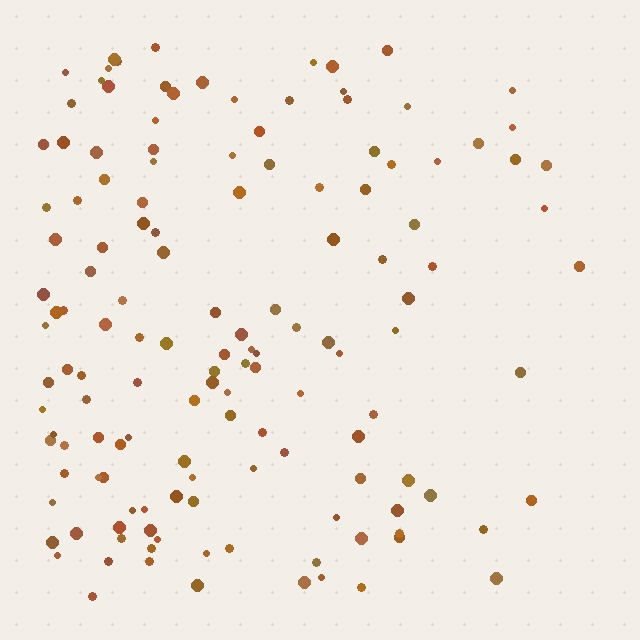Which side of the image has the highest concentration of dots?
The left.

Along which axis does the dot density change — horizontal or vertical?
Horizontal.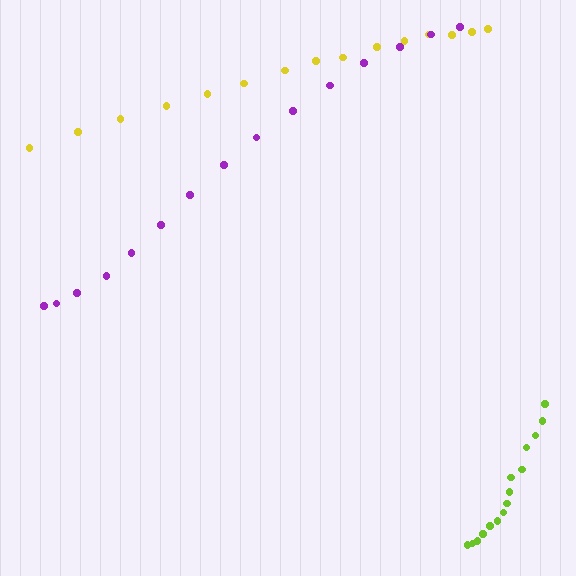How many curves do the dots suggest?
There are 3 distinct paths.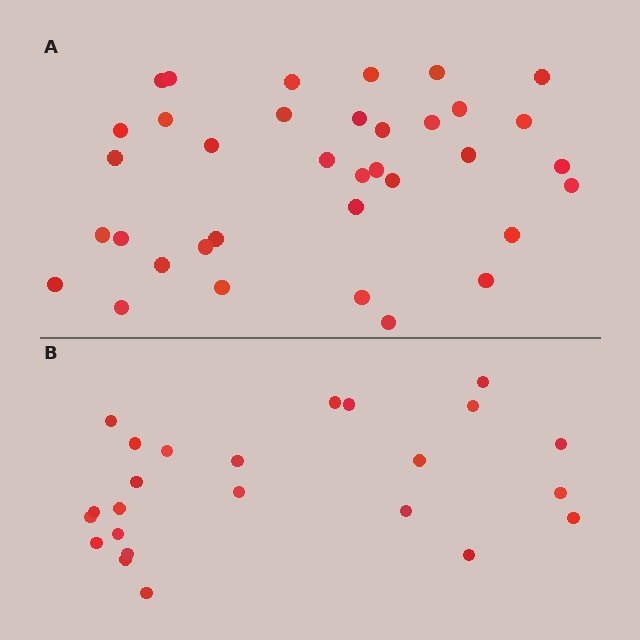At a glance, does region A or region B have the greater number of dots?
Region A (the top region) has more dots.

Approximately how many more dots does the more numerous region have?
Region A has roughly 12 or so more dots than region B.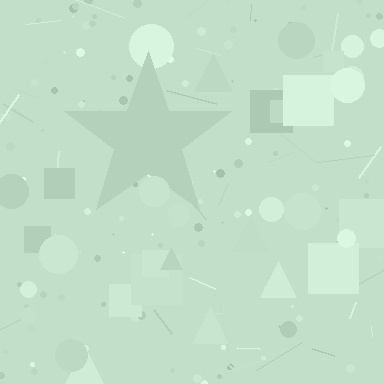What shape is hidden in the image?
A star is hidden in the image.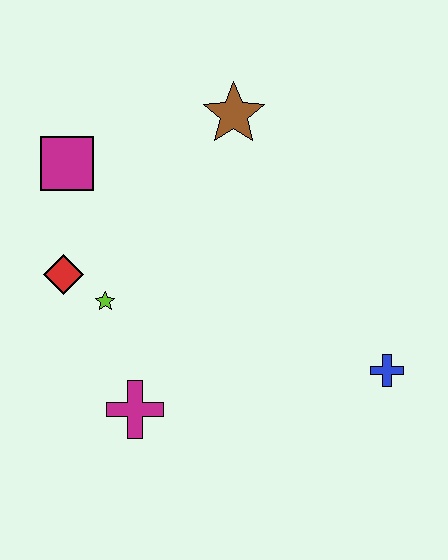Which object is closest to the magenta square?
The red diamond is closest to the magenta square.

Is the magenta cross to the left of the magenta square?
No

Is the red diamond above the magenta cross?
Yes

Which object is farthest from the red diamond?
The blue cross is farthest from the red diamond.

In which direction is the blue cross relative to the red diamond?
The blue cross is to the right of the red diamond.